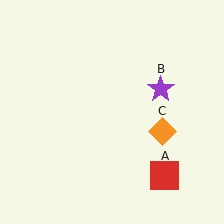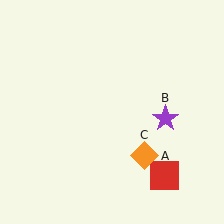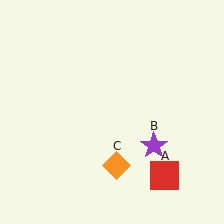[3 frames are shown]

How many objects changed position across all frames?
2 objects changed position: purple star (object B), orange diamond (object C).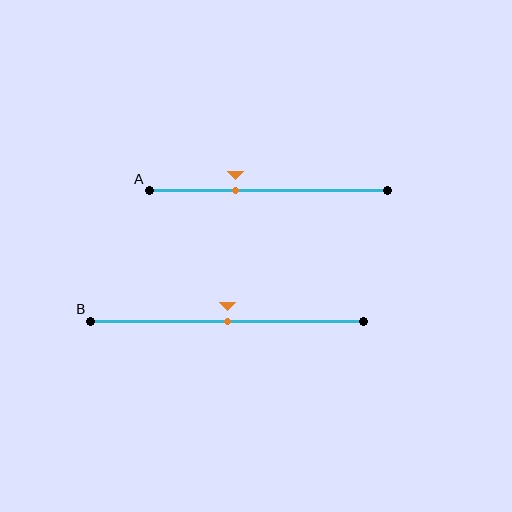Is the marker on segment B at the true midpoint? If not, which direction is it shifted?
Yes, the marker on segment B is at the true midpoint.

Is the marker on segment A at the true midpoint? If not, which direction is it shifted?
No, the marker on segment A is shifted to the left by about 14% of the segment length.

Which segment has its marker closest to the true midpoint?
Segment B has its marker closest to the true midpoint.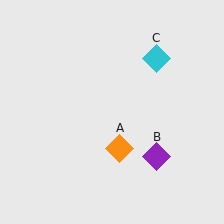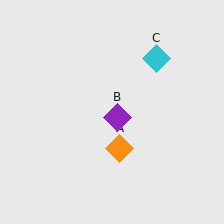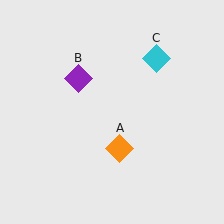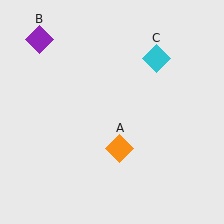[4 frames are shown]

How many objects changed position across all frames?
1 object changed position: purple diamond (object B).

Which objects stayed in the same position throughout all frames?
Orange diamond (object A) and cyan diamond (object C) remained stationary.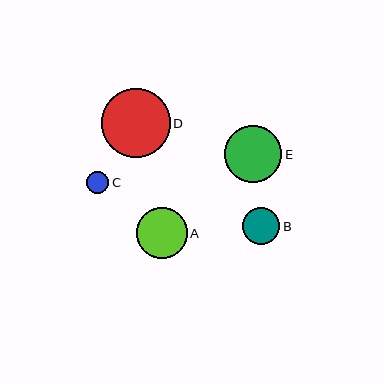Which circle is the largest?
Circle D is the largest with a size of approximately 69 pixels.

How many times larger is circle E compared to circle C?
Circle E is approximately 2.6 times the size of circle C.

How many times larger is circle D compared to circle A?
Circle D is approximately 1.4 times the size of circle A.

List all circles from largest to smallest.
From largest to smallest: D, E, A, B, C.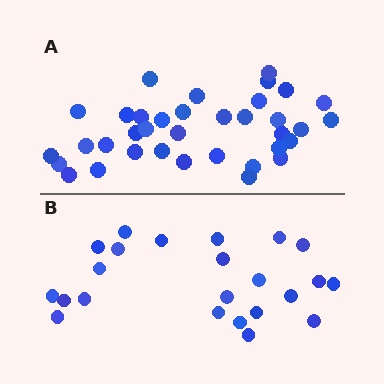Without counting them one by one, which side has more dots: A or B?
Region A (the top region) has more dots.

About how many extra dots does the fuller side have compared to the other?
Region A has approximately 15 more dots than region B.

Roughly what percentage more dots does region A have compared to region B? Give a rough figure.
About 55% more.